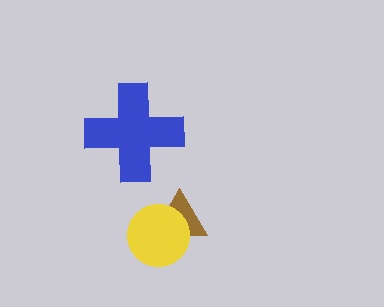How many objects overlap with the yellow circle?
1 object overlaps with the yellow circle.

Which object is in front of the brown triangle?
The yellow circle is in front of the brown triangle.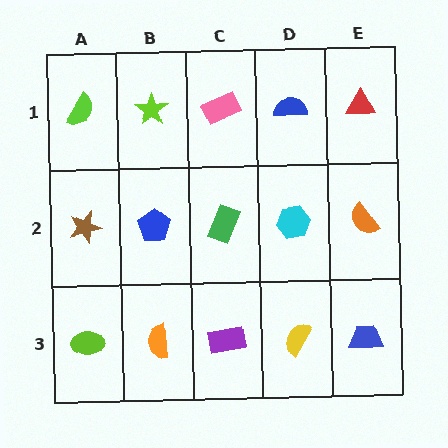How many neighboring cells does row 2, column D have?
4.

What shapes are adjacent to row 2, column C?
A pink rectangle (row 1, column C), a purple rectangle (row 3, column C), a blue pentagon (row 2, column B), a cyan hexagon (row 2, column D).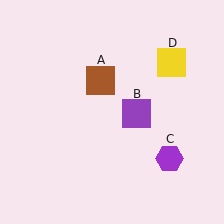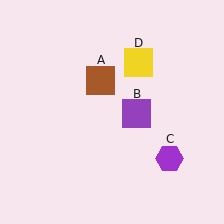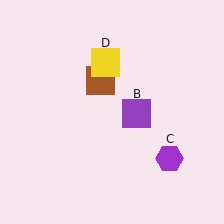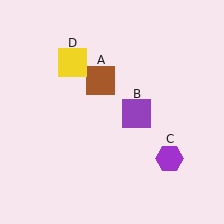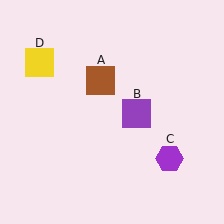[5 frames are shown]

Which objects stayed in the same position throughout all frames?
Brown square (object A) and purple square (object B) and purple hexagon (object C) remained stationary.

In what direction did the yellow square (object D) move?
The yellow square (object D) moved left.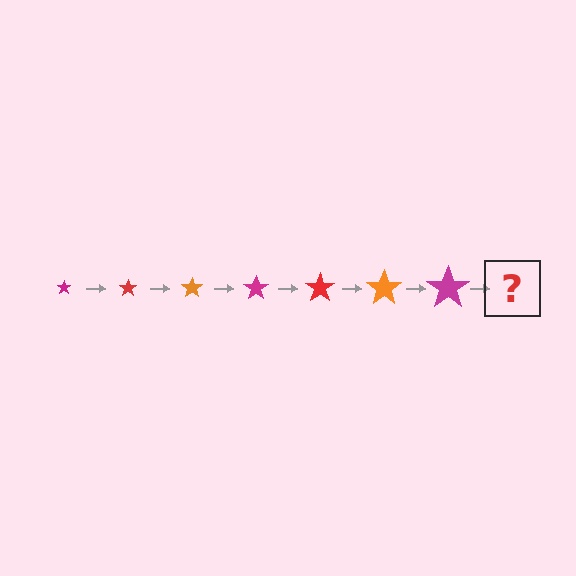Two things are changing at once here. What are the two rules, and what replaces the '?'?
The two rules are that the star grows larger each step and the color cycles through magenta, red, and orange. The '?' should be a red star, larger than the previous one.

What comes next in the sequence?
The next element should be a red star, larger than the previous one.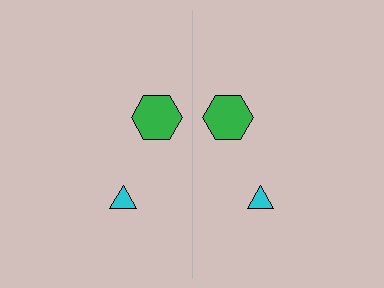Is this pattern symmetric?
Yes, this pattern has bilateral (reflection) symmetry.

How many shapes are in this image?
There are 4 shapes in this image.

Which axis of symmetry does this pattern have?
The pattern has a vertical axis of symmetry running through the center of the image.